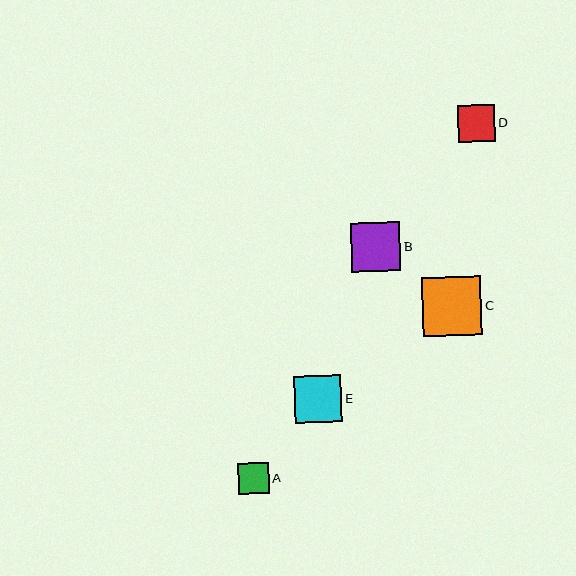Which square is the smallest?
Square A is the smallest with a size of approximately 31 pixels.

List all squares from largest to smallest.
From largest to smallest: C, B, E, D, A.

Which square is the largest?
Square C is the largest with a size of approximately 59 pixels.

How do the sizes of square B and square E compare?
Square B and square E are approximately the same size.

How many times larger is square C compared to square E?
Square C is approximately 1.3 times the size of square E.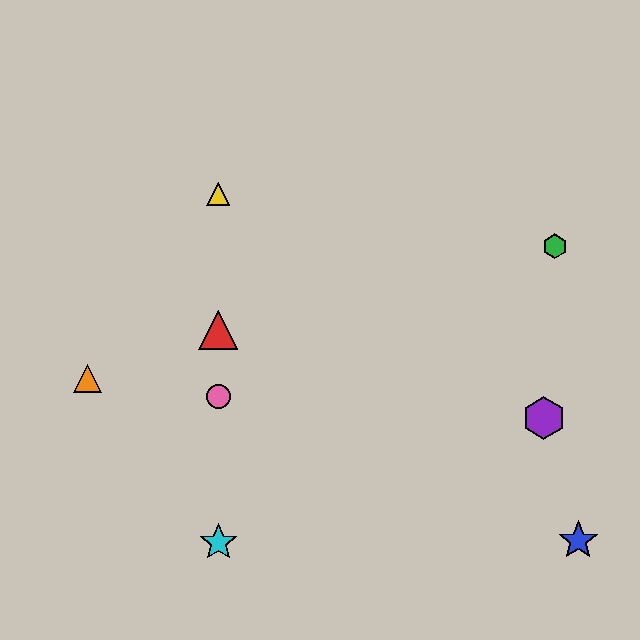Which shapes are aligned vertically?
The red triangle, the yellow triangle, the cyan star, the pink circle are aligned vertically.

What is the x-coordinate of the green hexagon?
The green hexagon is at x≈555.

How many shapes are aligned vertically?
4 shapes (the red triangle, the yellow triangle, the cyan star, the pink circle) are aligned vertically.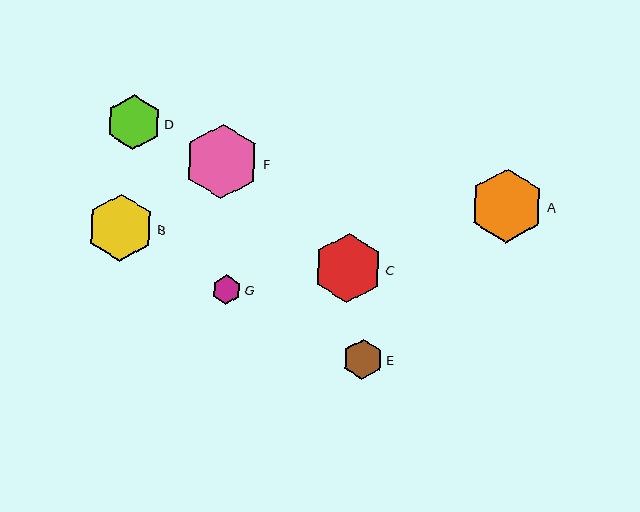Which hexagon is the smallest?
Hexagon G is the smallest with a size of approximately 29 pixels.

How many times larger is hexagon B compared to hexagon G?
Hexagon B is approximately 2.3 times the size of hexagon G.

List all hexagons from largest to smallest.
From largest to smallest: F, A, C, B, D, E, G.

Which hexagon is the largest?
Hexagon F is the largest with a size of approximately 75 pixels.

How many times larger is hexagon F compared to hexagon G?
Hexagon F is approximately 2.6 times the size of hexagon G.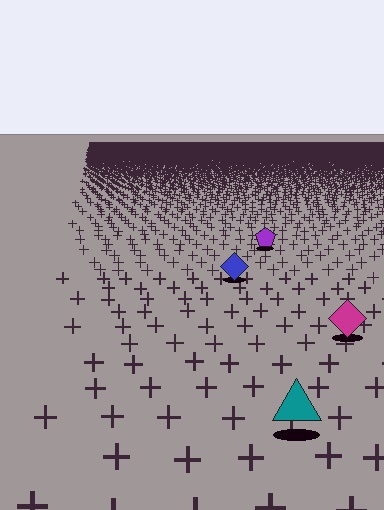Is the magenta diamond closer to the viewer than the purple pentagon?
Yes. The magenta diamond is closer — you can tell from the texture gradient: the ground texture is coarser near it.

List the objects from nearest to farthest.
From nearest to farthest: the teal triangle, the magenta diamond, the blue diamond, the purple pentagon.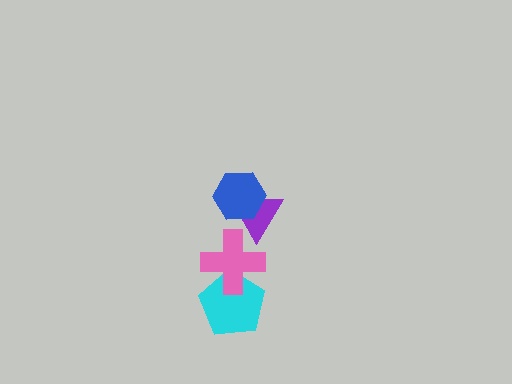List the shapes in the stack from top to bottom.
From top to bottom: the blue hexagon, the purple triangle, the pink cross, the cyan pentagon.